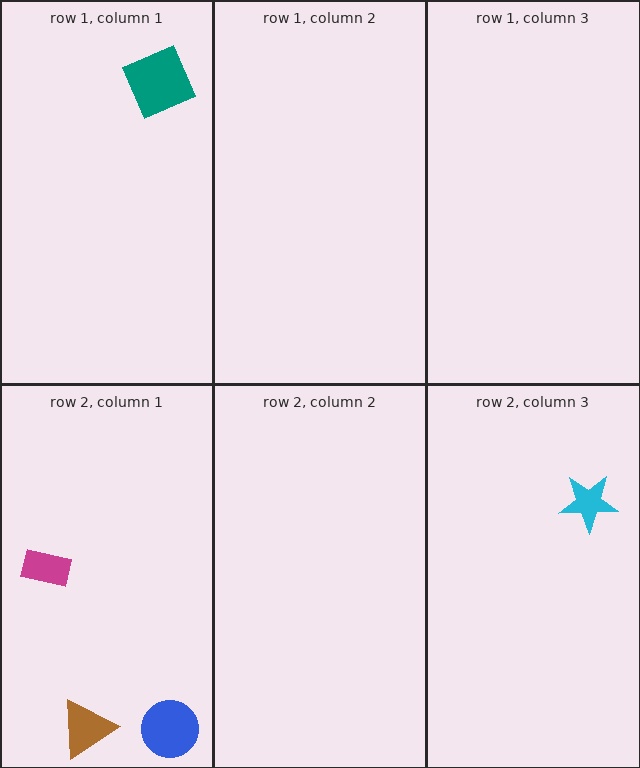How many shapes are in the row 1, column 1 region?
1.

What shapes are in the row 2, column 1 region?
The blue circle, the brown triangle, the magenta rectangle.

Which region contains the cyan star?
The row 2, column 3 region.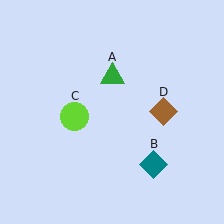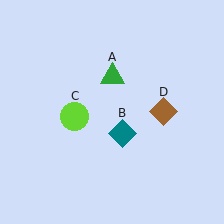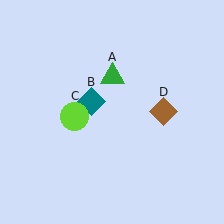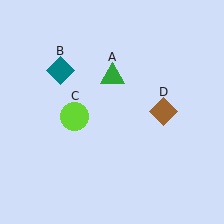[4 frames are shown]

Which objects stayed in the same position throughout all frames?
Green triangle (object A) and lime circle (object C) and brown diamond (object D) remained stationary.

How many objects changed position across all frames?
1 object changed position: teal diamond (object B).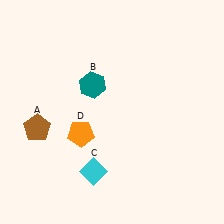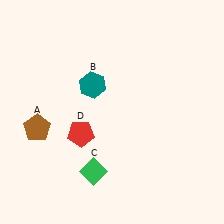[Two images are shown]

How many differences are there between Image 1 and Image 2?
There are 2 differences between the two images.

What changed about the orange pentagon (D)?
In Image 1, D is orange. In Image 2, it changed to red.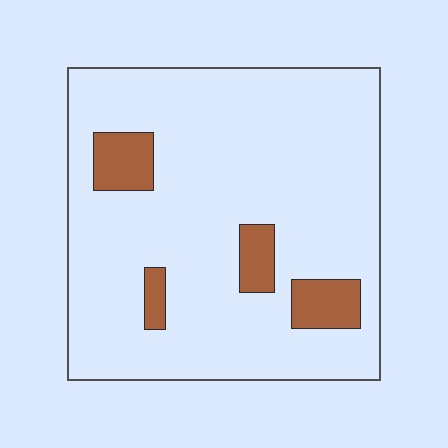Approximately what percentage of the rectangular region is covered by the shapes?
Approximately 10%.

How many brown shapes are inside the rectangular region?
4.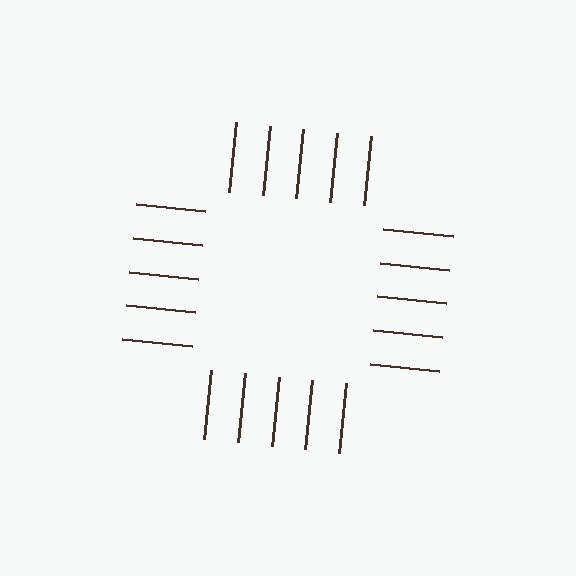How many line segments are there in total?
20 — 5 along each of the 4 edges.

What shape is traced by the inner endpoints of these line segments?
An illusory square — the line segments terminate on its edges but no continuous stroke is drawn.